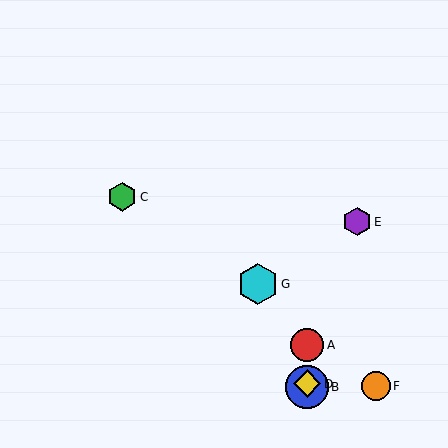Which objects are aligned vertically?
Objects A, B, D are aligned vertically.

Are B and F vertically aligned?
No, B is at x≈307 and F is at x≈376.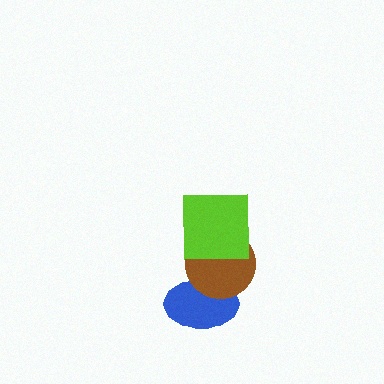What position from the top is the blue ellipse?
The blue ellipse is 3rd from the top.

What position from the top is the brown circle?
The brown circle is 2nd from the top.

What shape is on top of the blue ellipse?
The brown circle is on top of the blue ellipse.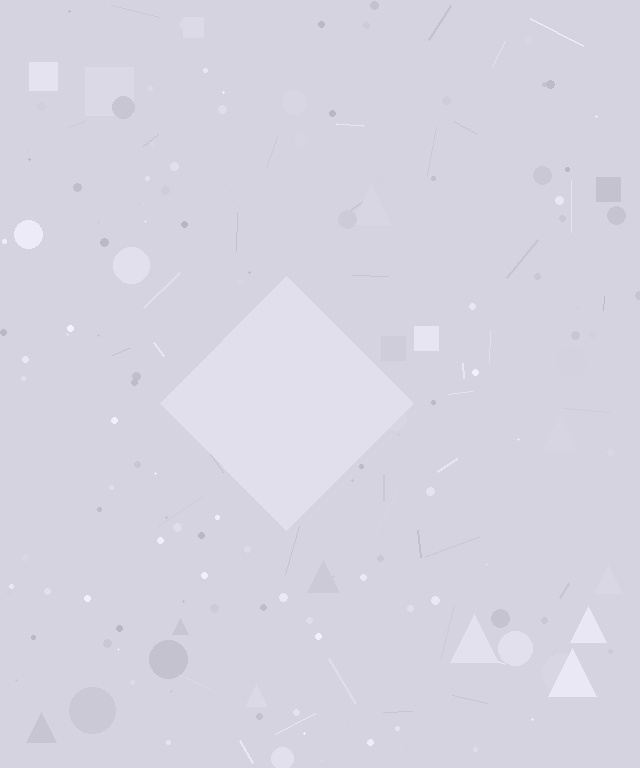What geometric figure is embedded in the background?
A diamond is embedded in the background.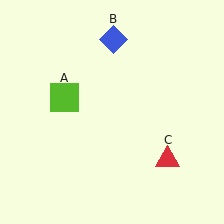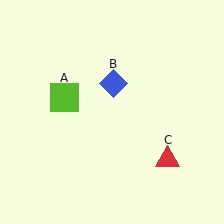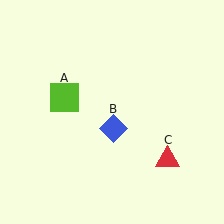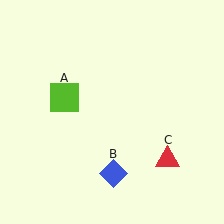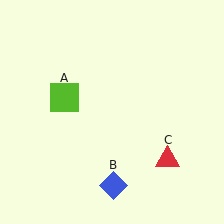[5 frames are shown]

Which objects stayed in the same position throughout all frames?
Lime square (object A) and red triangle (object C) remained stationary.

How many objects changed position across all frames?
1 object changed position: blue diamond (object B).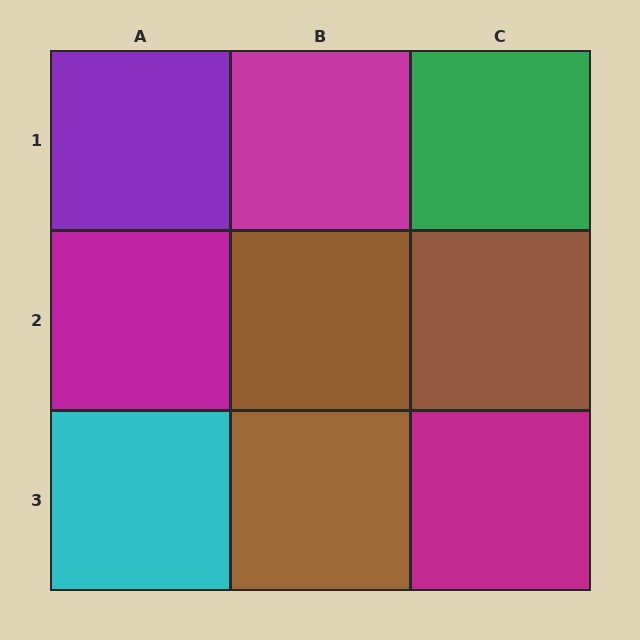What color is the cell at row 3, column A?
Cyan.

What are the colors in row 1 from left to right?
Purple, magenta, green.